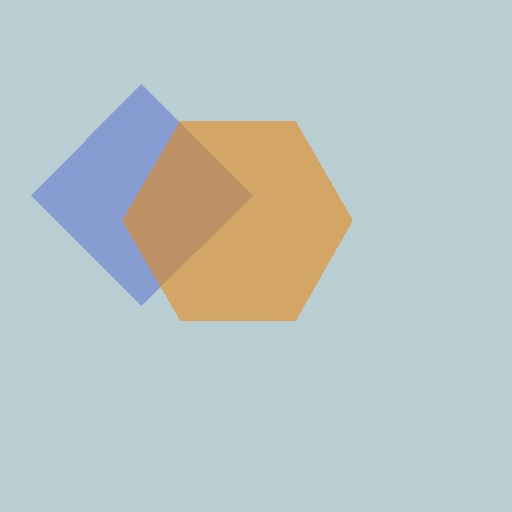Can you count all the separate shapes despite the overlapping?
Yes, there are 2 separate shapes.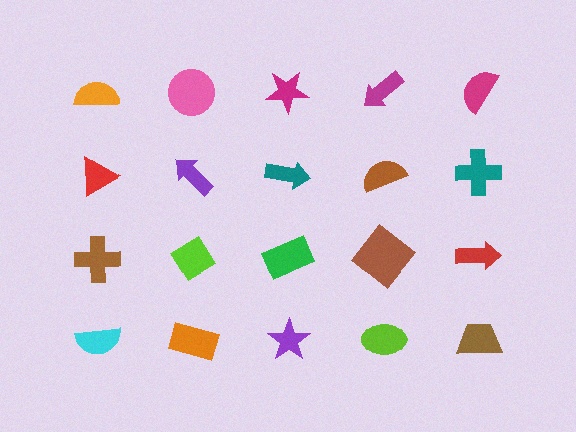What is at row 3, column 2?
A lime diamond.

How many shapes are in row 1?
5 shapes.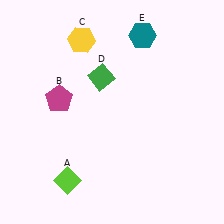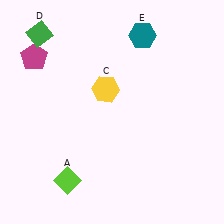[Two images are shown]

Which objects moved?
The objects that moved are: the magenta pentagon (B), the yellow hexagon (C), the green diamond (D).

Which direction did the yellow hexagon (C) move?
The yellow hexagon (C) moved down.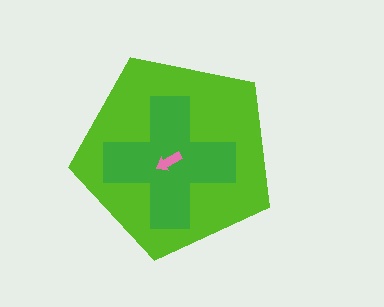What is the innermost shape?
The pink arrow.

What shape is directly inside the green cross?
The pink arrow.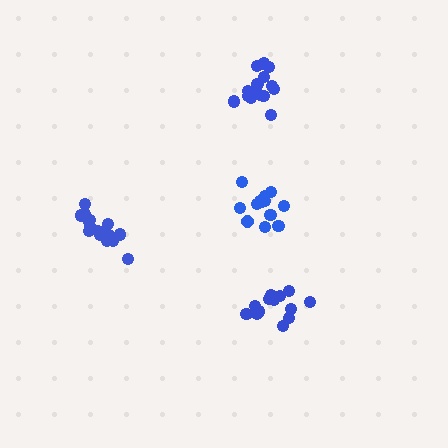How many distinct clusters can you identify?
There are 4 distinct clusters.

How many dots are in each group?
Group 1: 17 dots, Group 2: 13 dots, Group 3: 15 dots, Group 4: 14 dots (59 total).